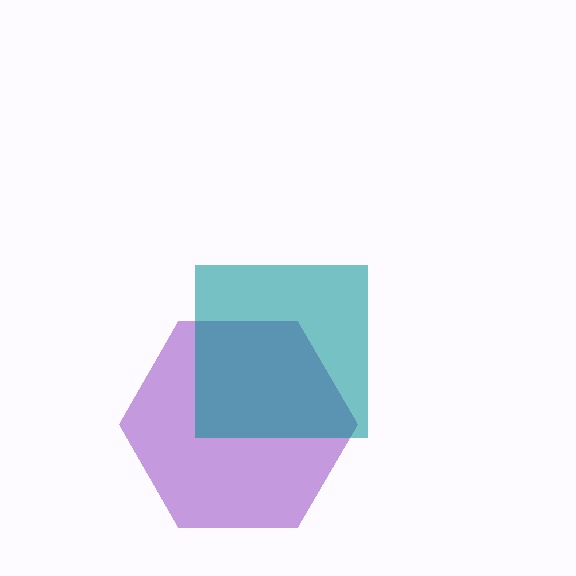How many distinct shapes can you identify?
There are 2 distinct shapes: a purple hexagon, a teal square.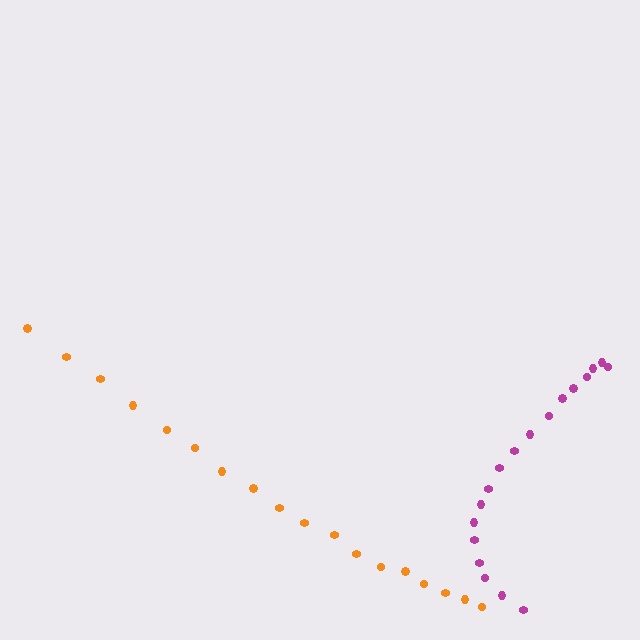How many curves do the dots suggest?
There are 2 distinct paths.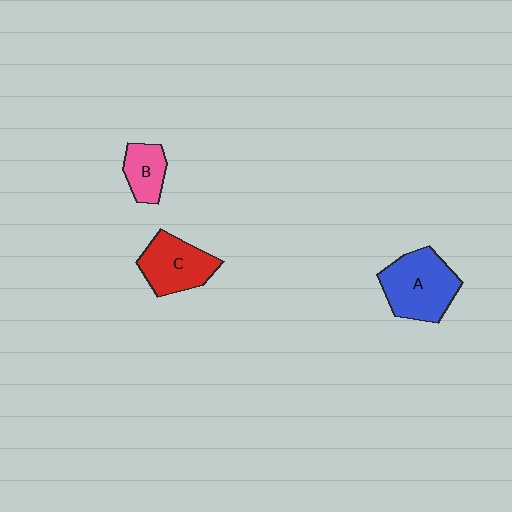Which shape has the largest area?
Shape A (blue).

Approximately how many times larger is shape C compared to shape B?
Approximately 1.6 times.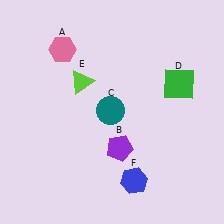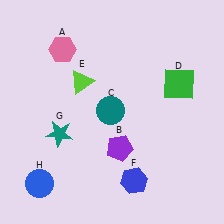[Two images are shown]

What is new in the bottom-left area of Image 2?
A blue circle (H) was added in the bottom-left area of Image 2.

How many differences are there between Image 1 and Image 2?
There are 2 differences between the two images.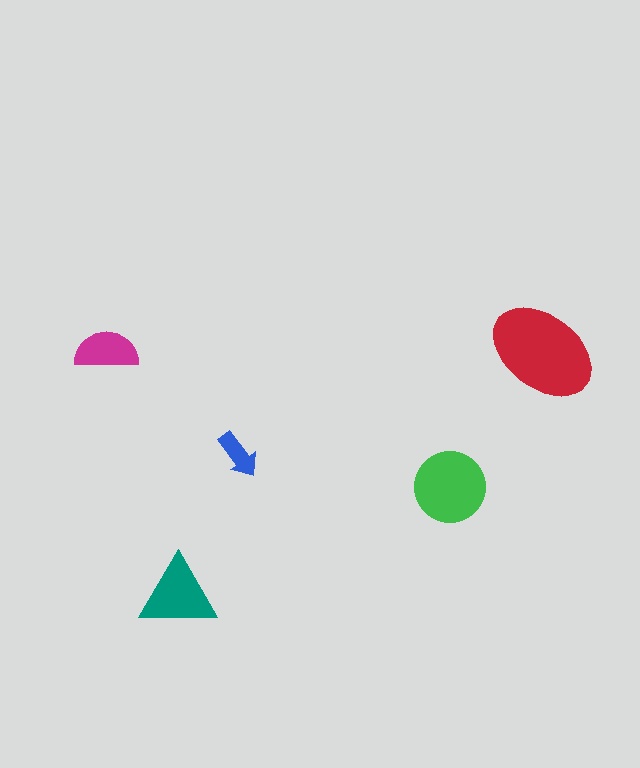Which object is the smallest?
The blue arrow.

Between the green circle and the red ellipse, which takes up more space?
The red ellipse.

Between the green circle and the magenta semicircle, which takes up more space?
The green circle.